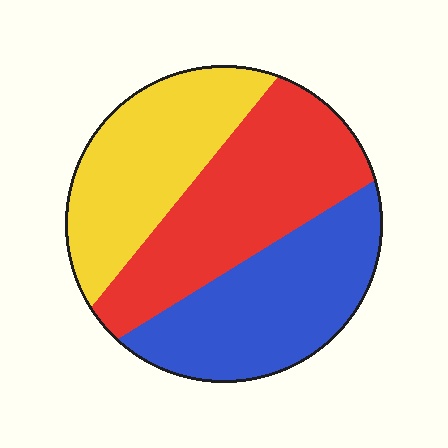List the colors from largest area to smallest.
From largest to smallest: red, blue, yellow.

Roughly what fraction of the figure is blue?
Blue takes up about one third (1/3) of the figure.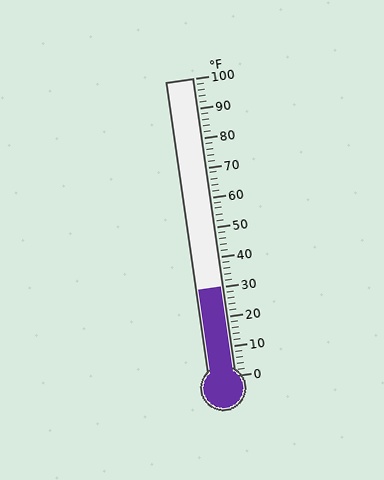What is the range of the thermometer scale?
The thermometer scale ranges from 0°F to 100°F.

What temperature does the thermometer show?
The thermometer shows approximately 30°F.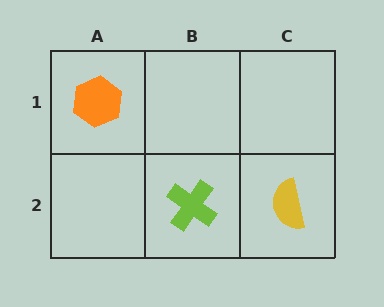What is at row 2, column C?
A yellow semicircle.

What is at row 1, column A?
An orange hexagon.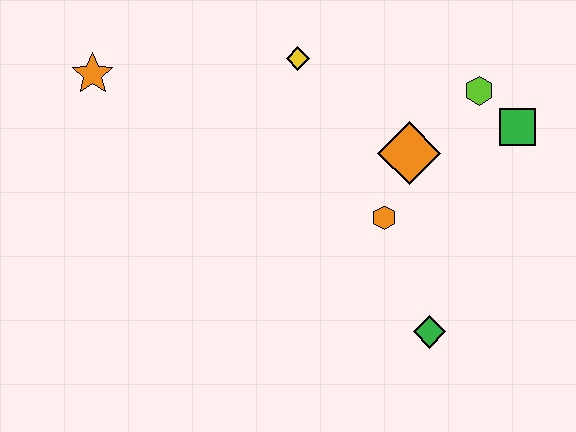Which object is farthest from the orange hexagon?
The orange star is farthest from the orange hexagon.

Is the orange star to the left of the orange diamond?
Yes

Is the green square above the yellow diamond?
No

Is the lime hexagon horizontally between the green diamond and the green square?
Yes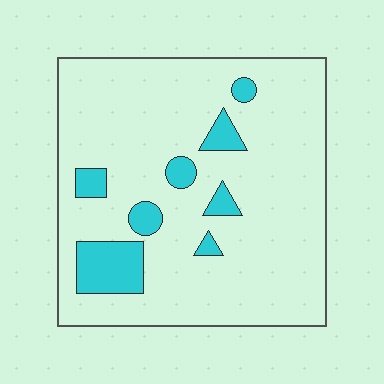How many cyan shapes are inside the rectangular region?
8.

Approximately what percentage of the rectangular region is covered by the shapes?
Approximately 15%.